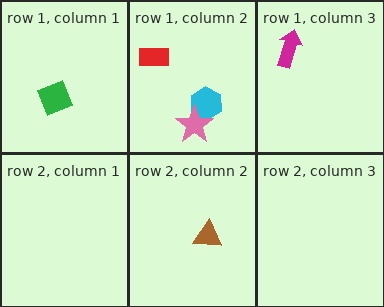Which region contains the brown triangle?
The row 2, column 2 region.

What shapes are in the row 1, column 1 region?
The green square.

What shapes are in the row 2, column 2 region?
The brown triangle.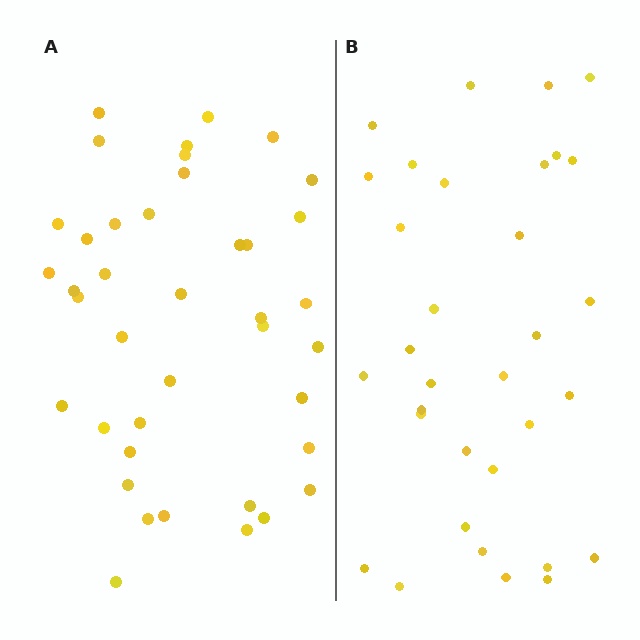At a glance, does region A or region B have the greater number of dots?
Region A (the left region) has more dots.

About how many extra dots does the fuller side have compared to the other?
Region A has roughly 8 or so more dots than region B.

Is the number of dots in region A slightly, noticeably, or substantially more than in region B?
Region A has only slightly more — the two regions are fairly close. The ratio is roughly 1.2 to 1.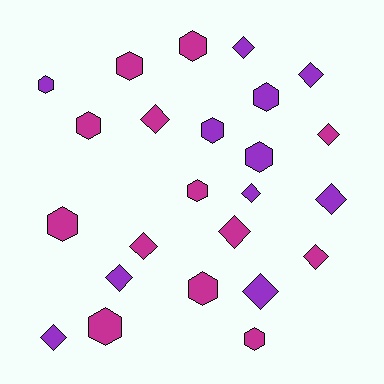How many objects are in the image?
There are 24 objects.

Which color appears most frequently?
Magenta, with 13 objects.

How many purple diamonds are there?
There are 7 purple diamonds.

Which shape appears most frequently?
Hexagon, with 12 objects.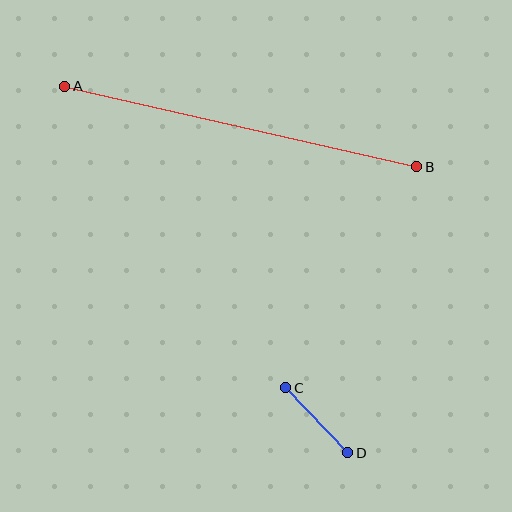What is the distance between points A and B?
The distance is approximately 361 pixels.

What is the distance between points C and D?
The distance is approximately 90 pixels.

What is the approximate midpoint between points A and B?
The midpoint is at approximately (241, 127) pixels.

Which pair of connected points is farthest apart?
Points A and B are farthest apart.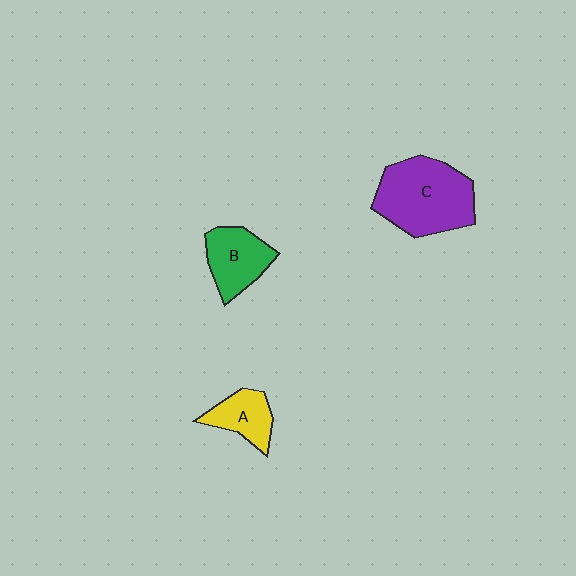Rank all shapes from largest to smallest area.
From largest to smallest: C (purple), B (green), A (yellow).